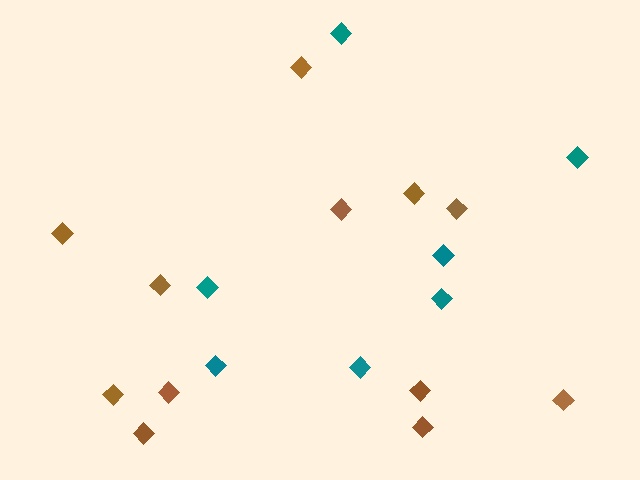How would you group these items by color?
There are 2 groups: one group of brown diamonds (12) and one group of teal diamonds (7).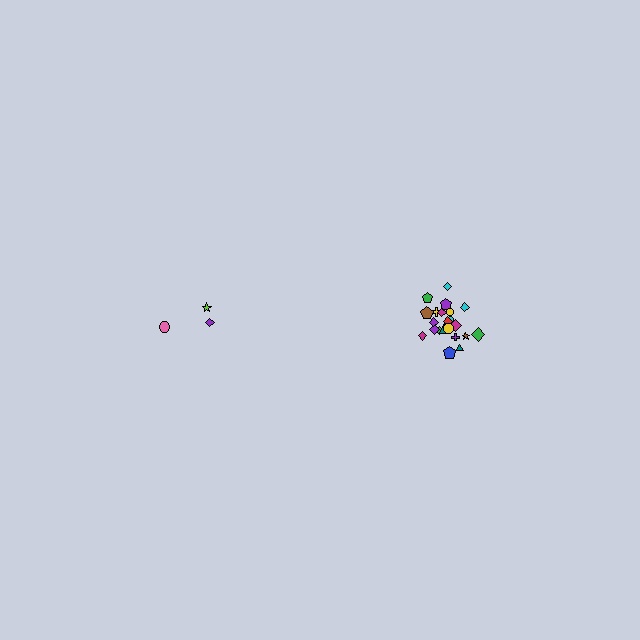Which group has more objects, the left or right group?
The right group.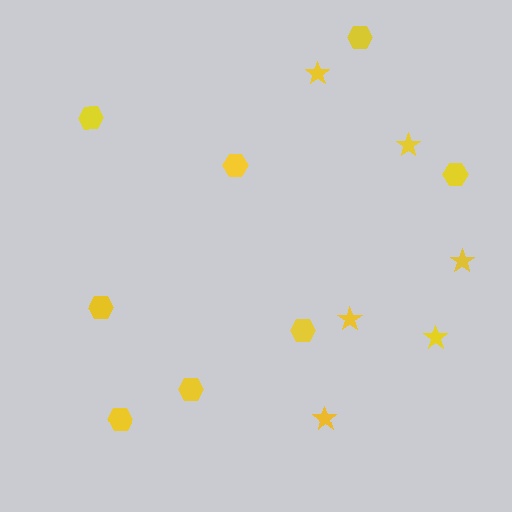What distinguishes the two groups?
There are 2 groups: one group of stars (6) and one group of hexagons (8).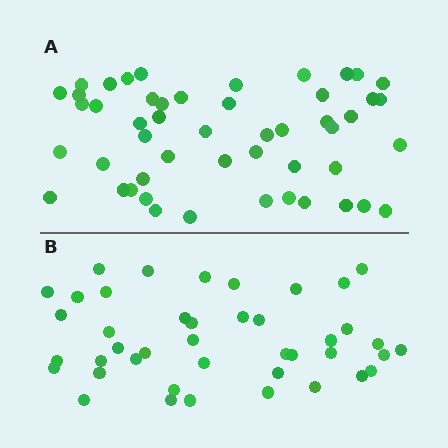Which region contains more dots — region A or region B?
Region A (the top region) has more dots.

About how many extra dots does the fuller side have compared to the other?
Region A has roughly 8 or so more dots than region B.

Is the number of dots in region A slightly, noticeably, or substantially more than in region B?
Region A has only slightly more — the two regions are fairly close. The ratio is roughly 1.2 to 1.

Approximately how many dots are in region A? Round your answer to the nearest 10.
About 50 dots.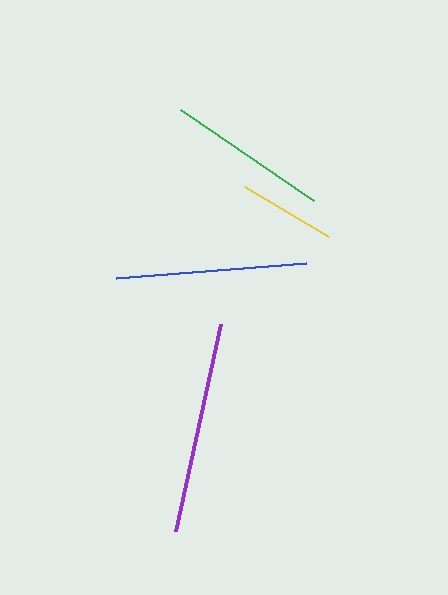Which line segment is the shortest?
The yellow line is the shortest at approximately 98 pixels.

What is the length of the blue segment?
The blue segment is approximately 191 pixels long.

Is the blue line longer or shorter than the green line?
The blue line is longer than the green line.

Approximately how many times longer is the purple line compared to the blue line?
The purple line is approximately 1.1 times the length of the blue line.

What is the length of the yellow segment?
The yellow segment is approximately 98 pixels long.